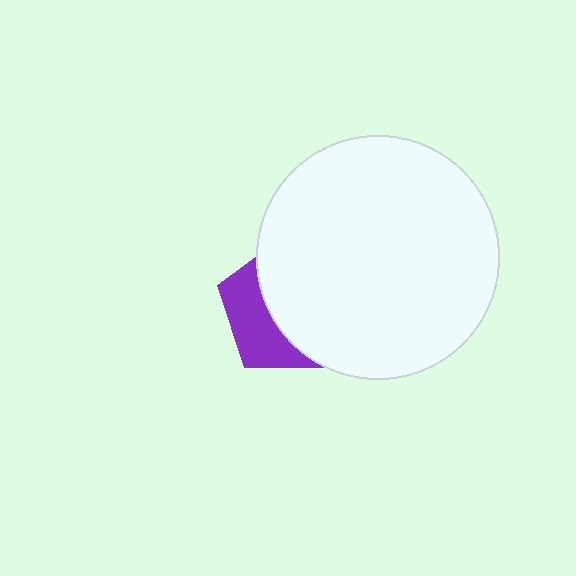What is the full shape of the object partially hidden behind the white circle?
The partially hidden object is a purple pentagon.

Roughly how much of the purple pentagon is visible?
A small part of it is visible (roughly 36%).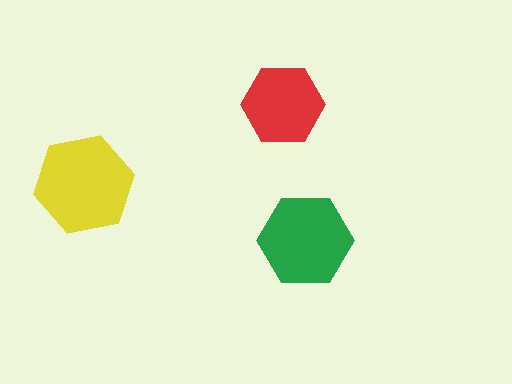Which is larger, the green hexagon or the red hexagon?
The green one.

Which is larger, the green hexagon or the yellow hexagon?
The yellow one.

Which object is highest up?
The red hexagon is topmost.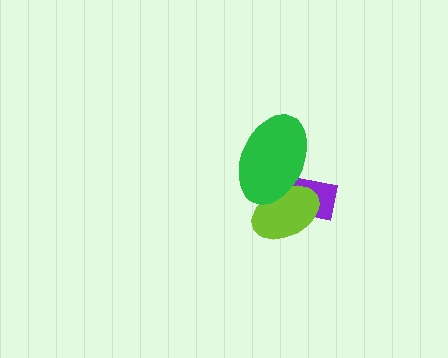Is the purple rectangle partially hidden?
Yes, it is partially covered by another shape.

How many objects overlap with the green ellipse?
2 objects overlap with the green ellipse.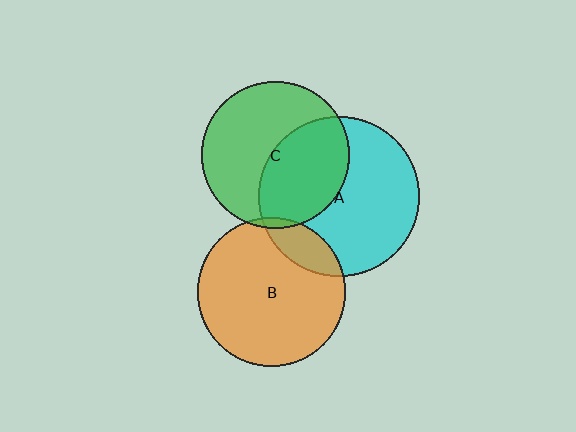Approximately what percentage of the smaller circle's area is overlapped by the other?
Approximately 45%.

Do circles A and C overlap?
Yes.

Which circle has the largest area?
Circle A (cyan).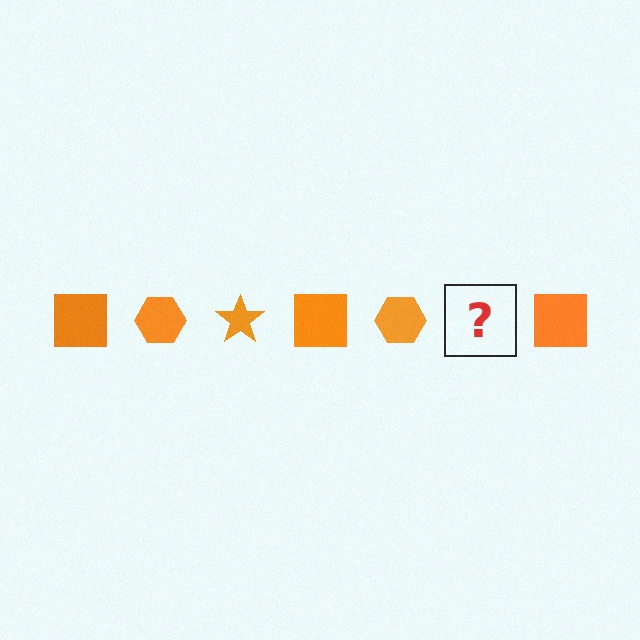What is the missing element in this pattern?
The missing element is an orange star.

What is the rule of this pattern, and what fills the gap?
The rule is that the pattern cycles through square, hexagon, star shapes in orange. The gap should be filled with an orange star.